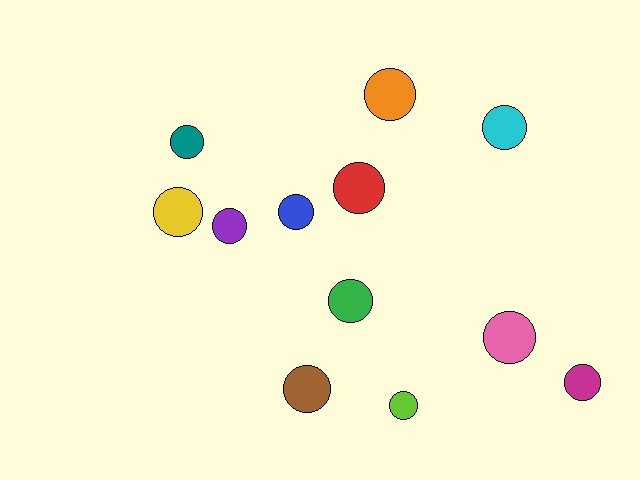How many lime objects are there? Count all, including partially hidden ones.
There is 1 lime object.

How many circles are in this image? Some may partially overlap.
There are 12 circles.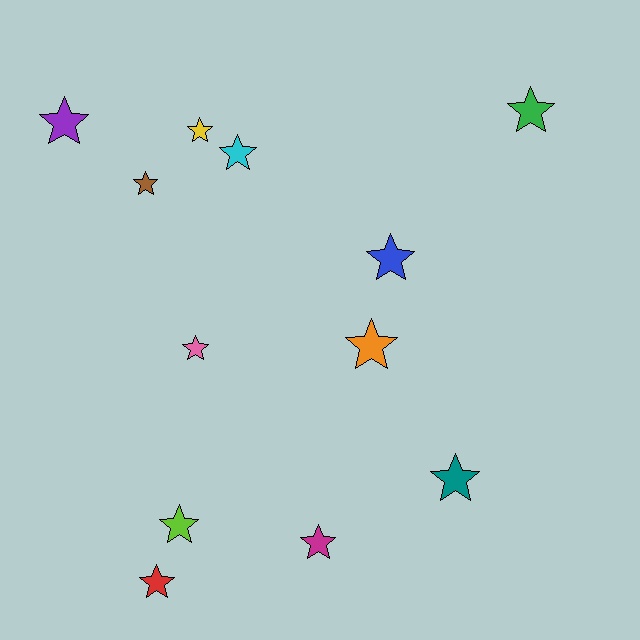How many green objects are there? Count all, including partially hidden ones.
There is 1 green object.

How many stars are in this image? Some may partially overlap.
There are 12 stars.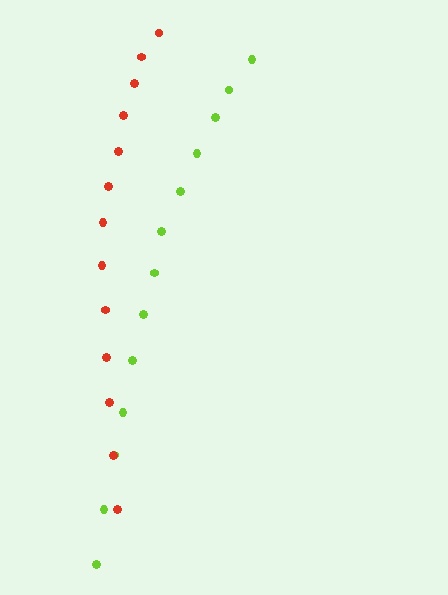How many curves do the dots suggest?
There are 2 distinct paths.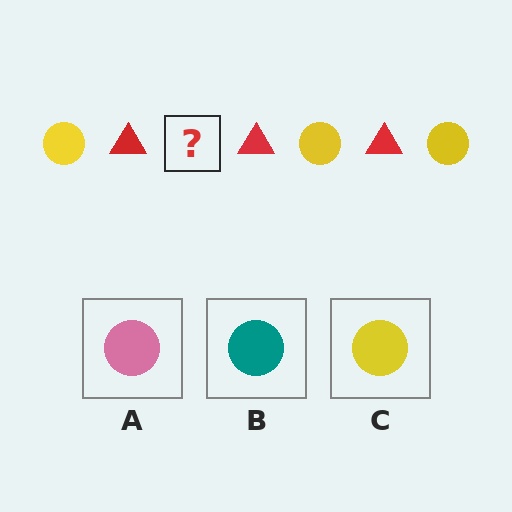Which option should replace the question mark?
Option C.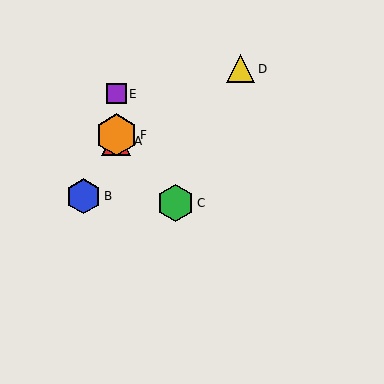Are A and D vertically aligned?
No, A is at x≈116 and D is at x≈241.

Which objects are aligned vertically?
Objects A, E, F are aligned vertically.